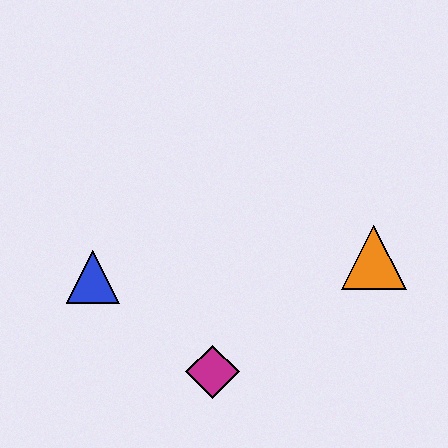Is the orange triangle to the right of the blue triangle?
Yes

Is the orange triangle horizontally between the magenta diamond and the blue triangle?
No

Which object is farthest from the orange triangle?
The blue triangle is farthest from the orange triangle.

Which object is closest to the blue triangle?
The magenta diamond is closest to the blue triangle.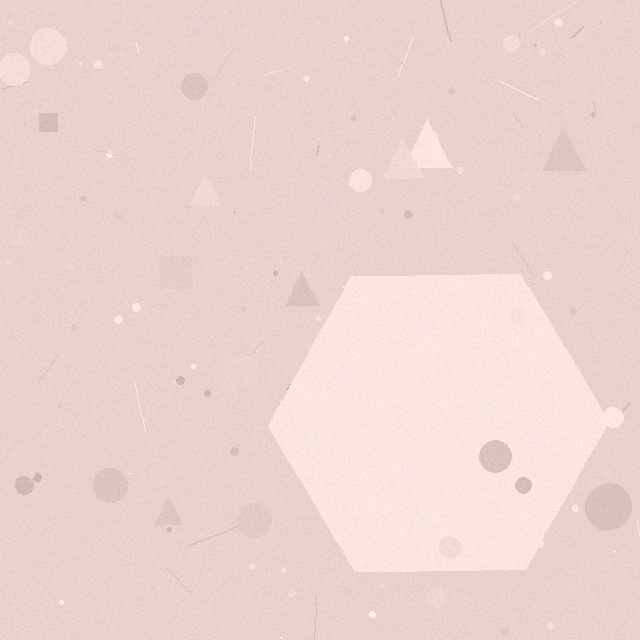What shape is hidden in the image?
A hexagon is hidden in the image.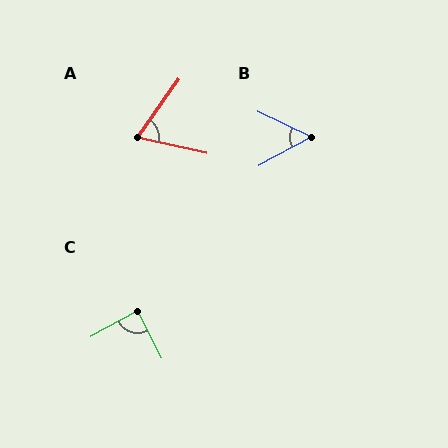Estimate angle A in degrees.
Approximately 66 degrees.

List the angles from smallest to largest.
B (53°), A (66°), C (89°).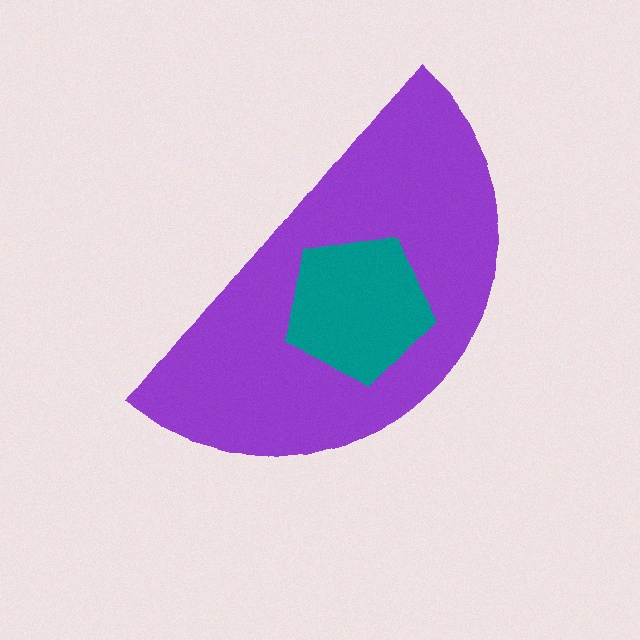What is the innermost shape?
The teal pentagon.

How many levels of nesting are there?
2.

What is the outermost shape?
The purple semicircle.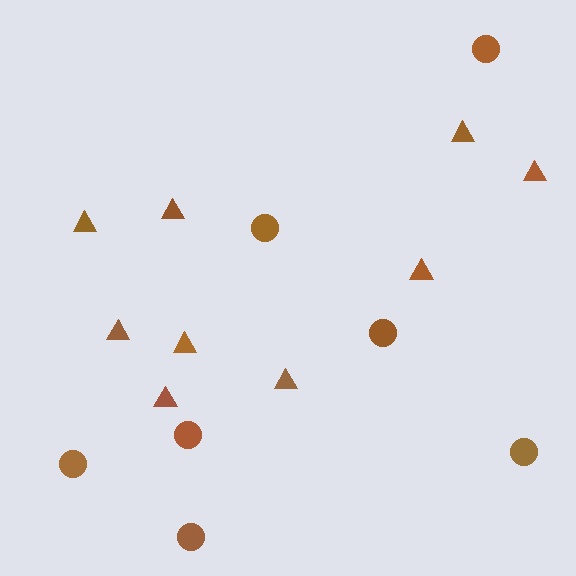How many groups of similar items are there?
There are 2 groups: one group of triangles (9) and one group of circles (7).